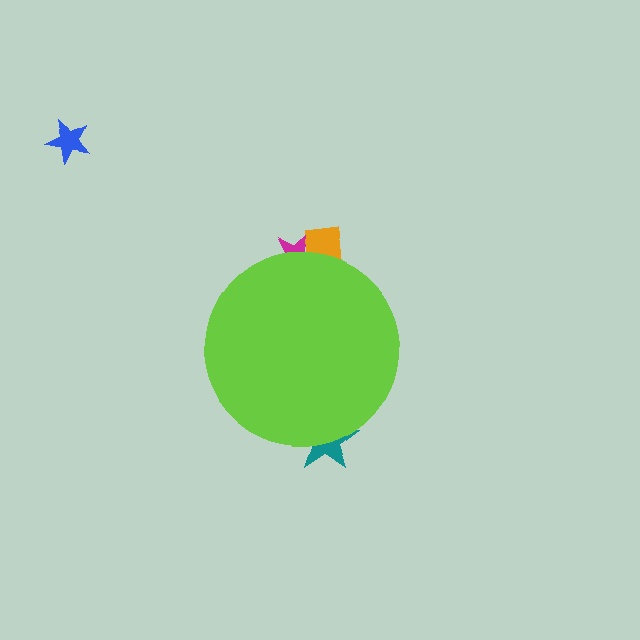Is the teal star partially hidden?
Yes, the teal star is partially hidden behind the lime circle.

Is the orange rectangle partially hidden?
Yes, the orange rectangle is partially hidden behind the lime circle.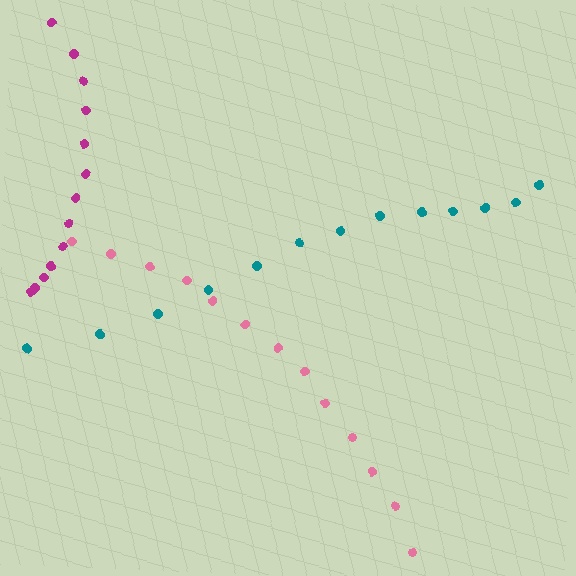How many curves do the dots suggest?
There are 3 distinct paths.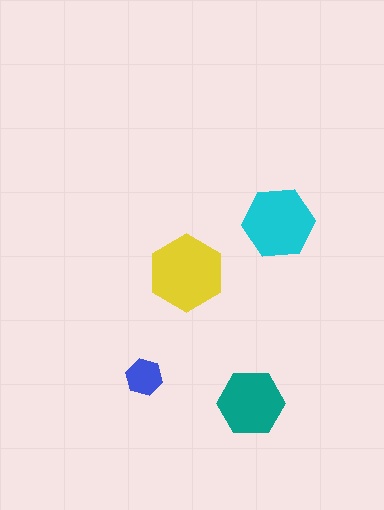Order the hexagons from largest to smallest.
the yellow one, the cyan one, the teal one, the blue one.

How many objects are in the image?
There are 4 objects in the image.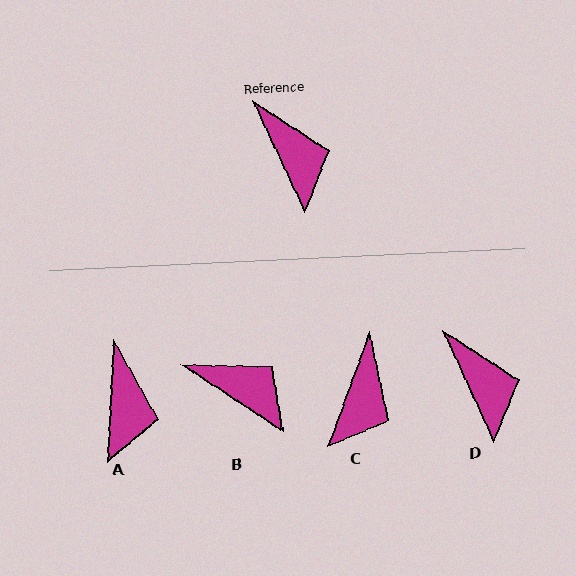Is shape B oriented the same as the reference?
No, it is off by about 32 degrees.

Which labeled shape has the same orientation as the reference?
D.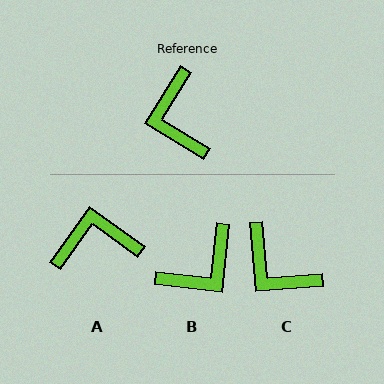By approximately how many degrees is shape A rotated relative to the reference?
Approximately 94 degrees clockwise.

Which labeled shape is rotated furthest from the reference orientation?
B, about 115 degrees away.